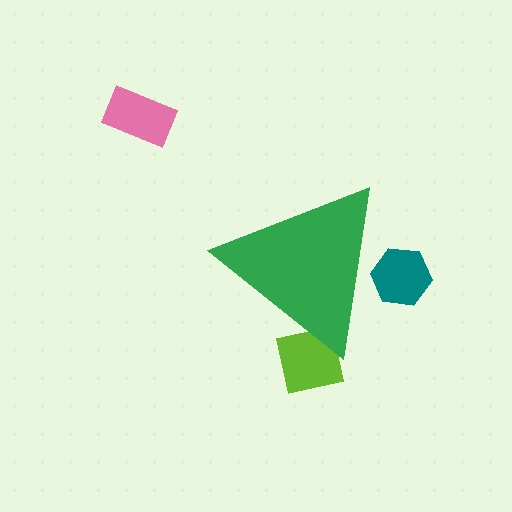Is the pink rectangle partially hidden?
No, the pink rectangle is fully visible.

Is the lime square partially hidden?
Yes, the lime square is partially hidden behind the green triangle.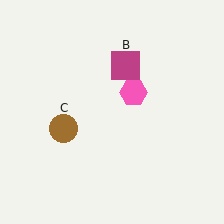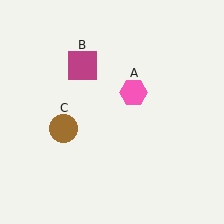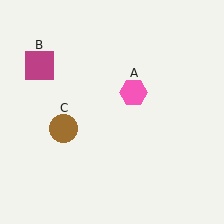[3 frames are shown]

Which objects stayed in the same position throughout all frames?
Pink hexagon (object A) and brown circle (object C) remained stationary.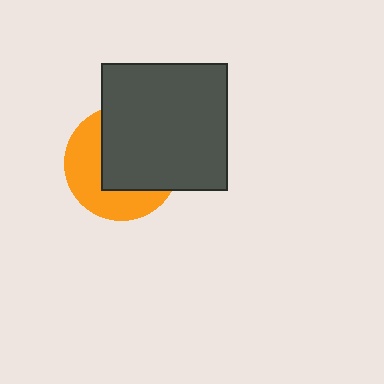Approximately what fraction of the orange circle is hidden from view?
Roughly 56% of the orange circle is hidden behind the dark gray square.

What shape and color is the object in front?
The object in front is a dark gray square.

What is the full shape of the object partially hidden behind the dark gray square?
The partially hidden object is an orange circle.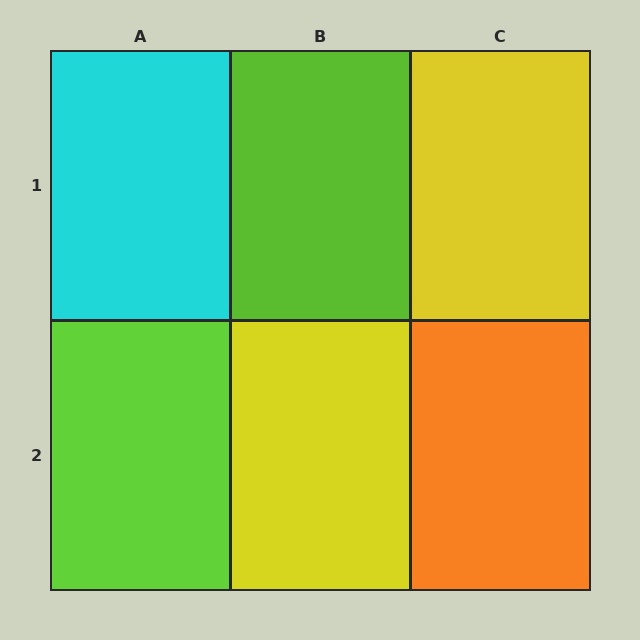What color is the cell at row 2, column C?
Orange.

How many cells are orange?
1 cell is orange.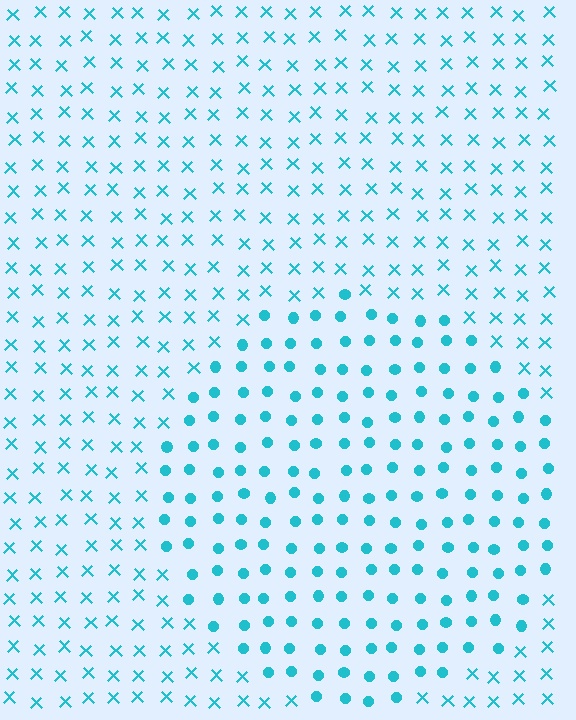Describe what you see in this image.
The image is filled with small cyan elements arranged in a uniform grid. A circle-shaped region contains circles, while the surrounding area contains X marks. The boundary is defined purely by the change in element shape.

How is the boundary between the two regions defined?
The boundary is defined by a change in element shape: circles inside vs. X marks outside. All elements share the same color and spacing.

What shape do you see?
I see a circle.